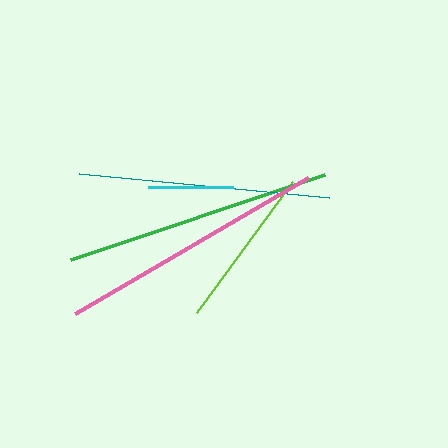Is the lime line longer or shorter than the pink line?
The pink line is longer than the lime line.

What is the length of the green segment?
The green segment is approximately 267 pixels long.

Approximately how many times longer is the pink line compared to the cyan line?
The pink line is approximately 3.2 times the length of the cyan line.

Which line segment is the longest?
The pink line is the longest at approximately 270 pixels.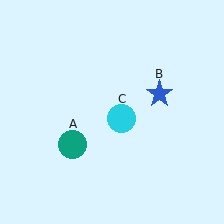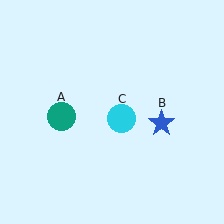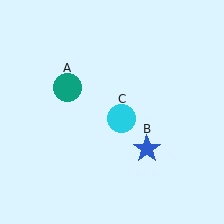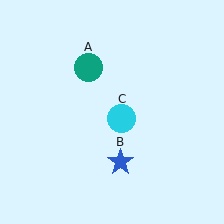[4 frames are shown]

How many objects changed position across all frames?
2 objects changed position: teal circle (object A), blue star (object B).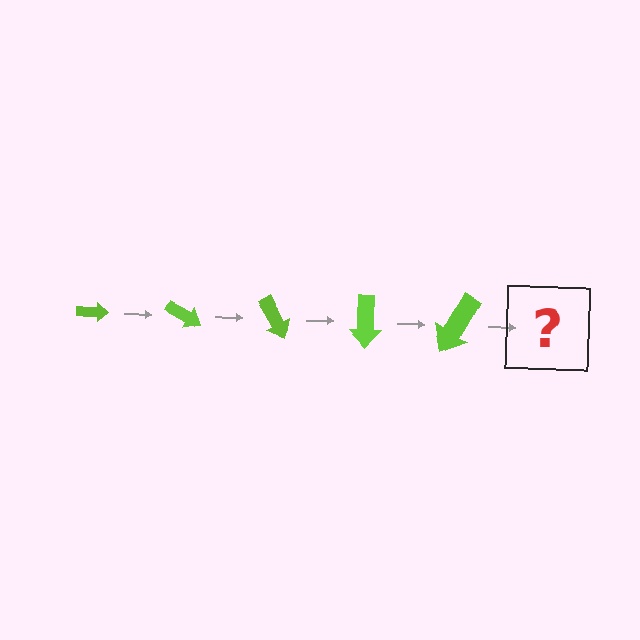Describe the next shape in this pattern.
It should be an arrow, larger than the previous one and rotated 150 degrees from the start.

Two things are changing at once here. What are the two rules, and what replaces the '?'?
The two rules are that the arrow grows larger each step and it rotates 30 degrees each step. The '?' should be an arrow, larger than the previous one and rotated 150 degrees from the start.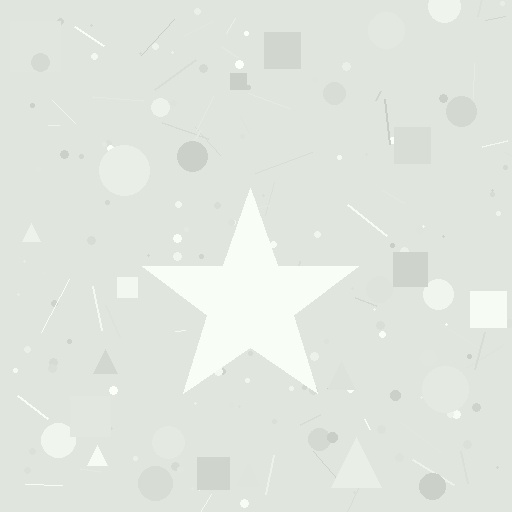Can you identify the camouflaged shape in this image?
The camouflaged shape is a star.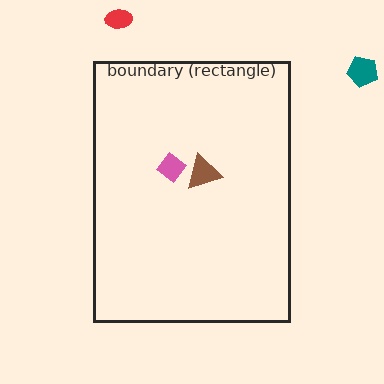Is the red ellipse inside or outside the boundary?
Outside.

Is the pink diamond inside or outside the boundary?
Inside.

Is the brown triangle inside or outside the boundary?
Inside.